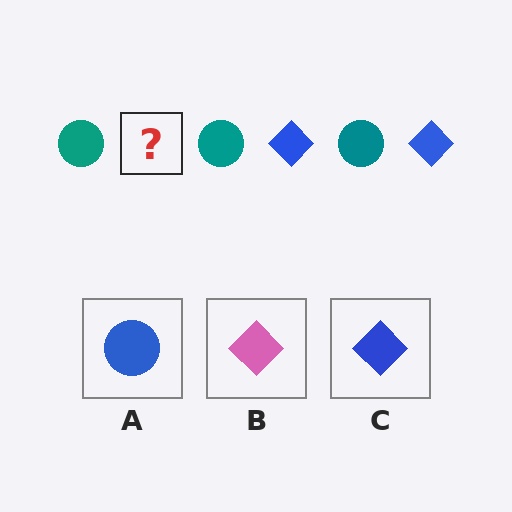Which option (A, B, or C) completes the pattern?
C.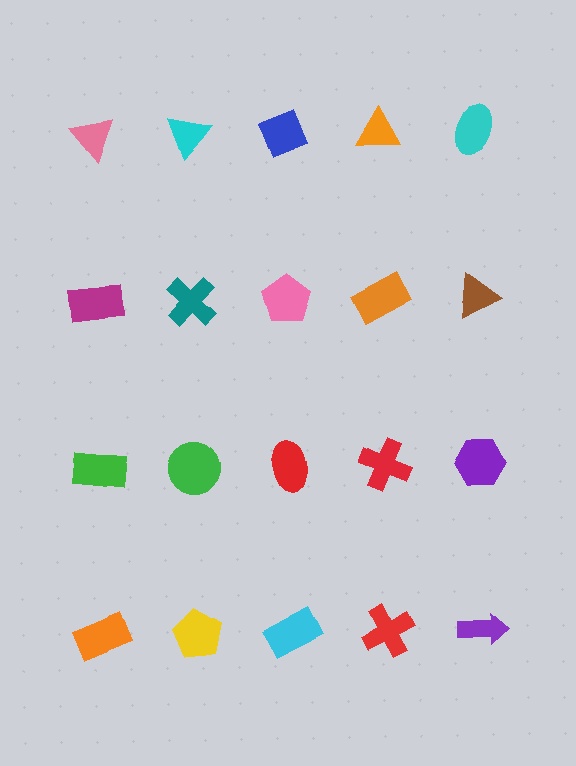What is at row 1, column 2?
A cyan triangle.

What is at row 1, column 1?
A pink triangle.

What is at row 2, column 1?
A magenta rectangle.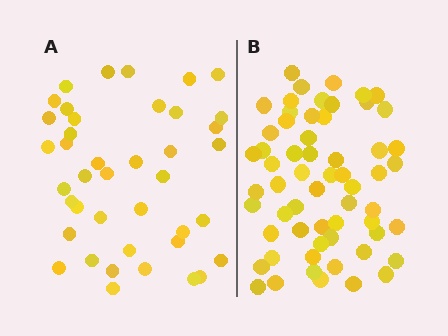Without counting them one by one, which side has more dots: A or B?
Region B (the right region) has more dots.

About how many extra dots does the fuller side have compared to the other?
Region B has approximately 20 more dots than region A.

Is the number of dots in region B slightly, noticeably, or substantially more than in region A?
Region B has substantially more. The ratio is roughly 1.5 to 1.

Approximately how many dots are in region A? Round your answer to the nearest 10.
About 40 dots. (The exact count is 41, which rounds to 40.)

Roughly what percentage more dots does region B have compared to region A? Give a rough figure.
About 45% more.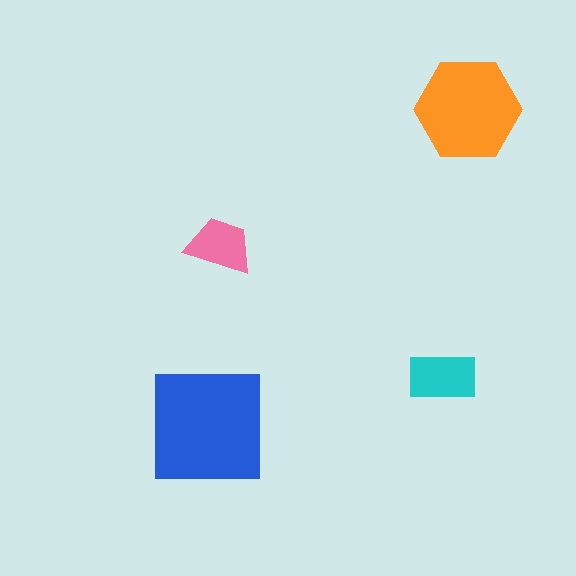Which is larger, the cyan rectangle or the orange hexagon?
The orange hexagon.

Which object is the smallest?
The pink trapezoid.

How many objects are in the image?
There are 4 objects in the image.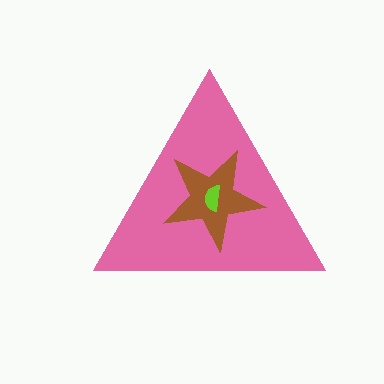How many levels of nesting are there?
3.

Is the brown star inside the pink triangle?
Yes.